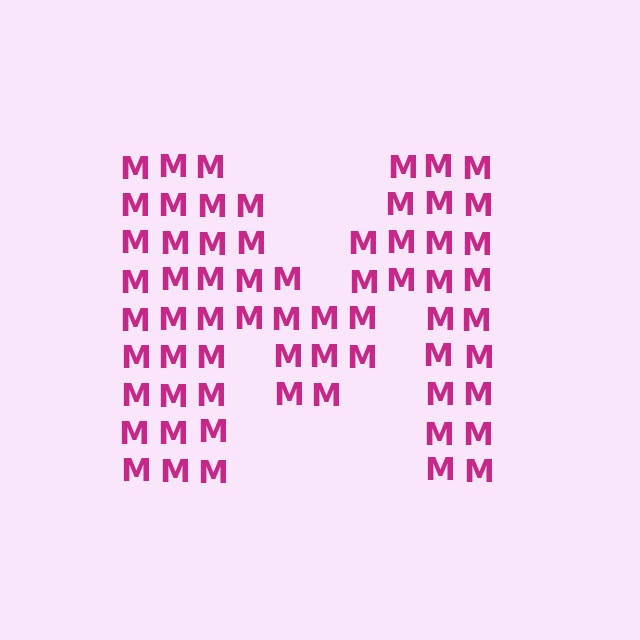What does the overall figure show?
The overall figure shows the letter M.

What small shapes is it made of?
It is made of small letter M's.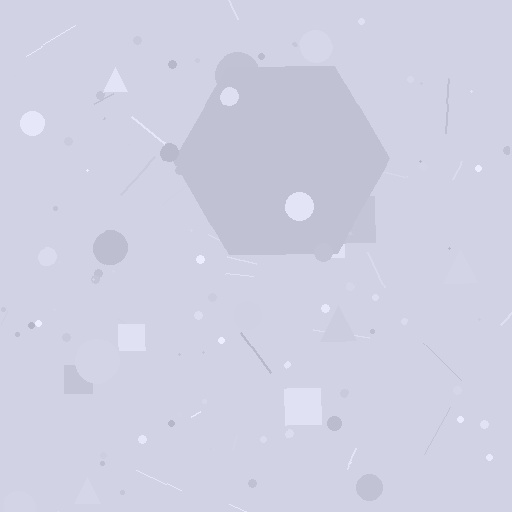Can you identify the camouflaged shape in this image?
The camouflaged shape is a hexagon.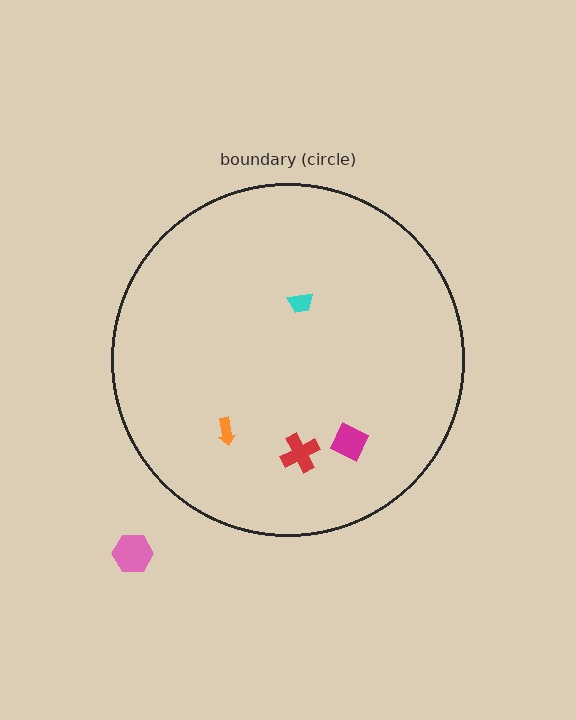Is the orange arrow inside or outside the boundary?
Inside.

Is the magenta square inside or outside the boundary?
Inside.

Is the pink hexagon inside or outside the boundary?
Outside.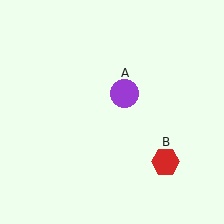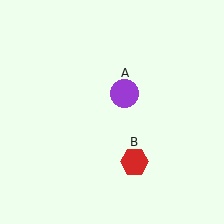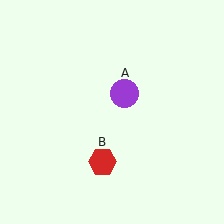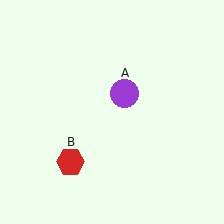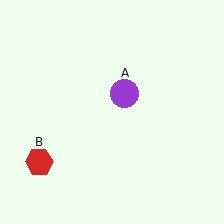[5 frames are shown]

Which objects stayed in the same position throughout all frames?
Purple circle (object A) remained stationary.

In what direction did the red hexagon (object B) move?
The red hexagon (object B) moved left.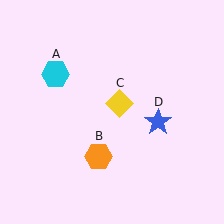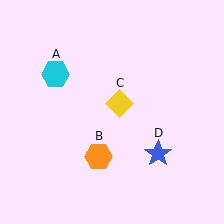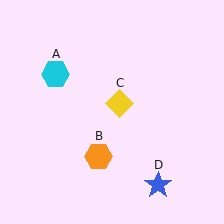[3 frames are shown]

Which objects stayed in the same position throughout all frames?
Cyan hexagon (object A) and orange hexagon (object B) and yellow diamond (object C) remained stationary.